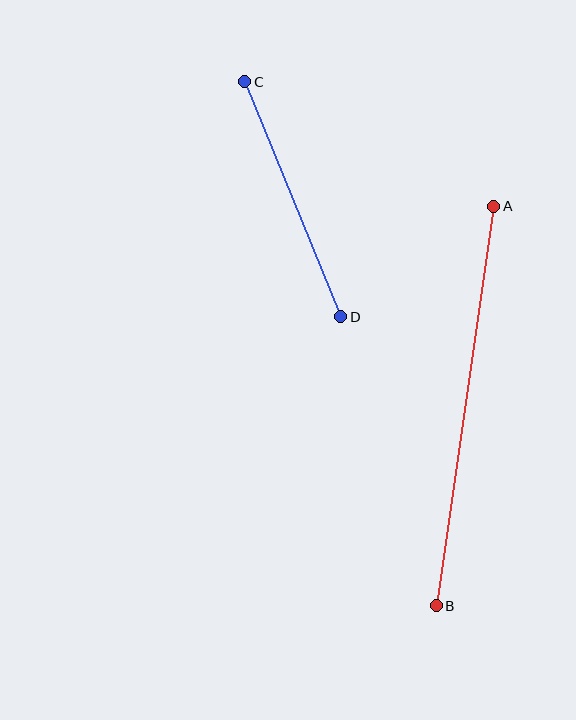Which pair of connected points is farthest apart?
Points A and B are farthest apart.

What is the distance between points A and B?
The distance is approximately 404 pixels.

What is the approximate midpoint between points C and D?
The midpoint is at approximately (293, 199) pixels.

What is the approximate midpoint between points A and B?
The midpoint is at approximately (465, 406) pixels.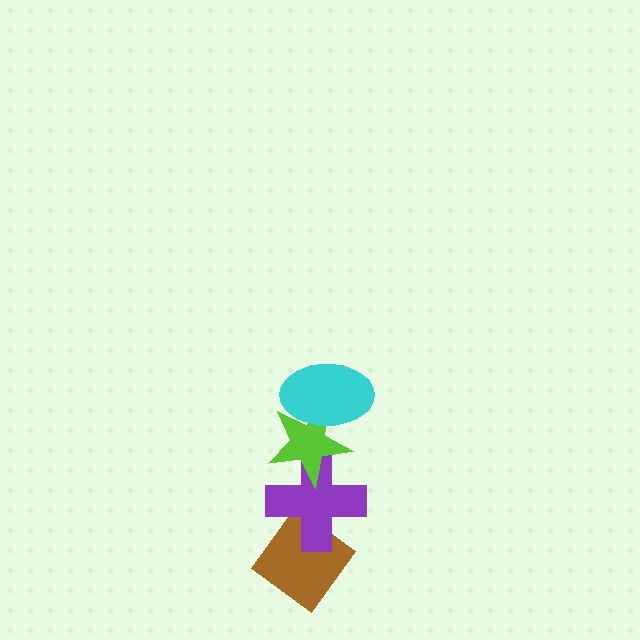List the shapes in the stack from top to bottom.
From top to bottom: the cyan ellipse, the lime star, the purple cross, the brown diamond.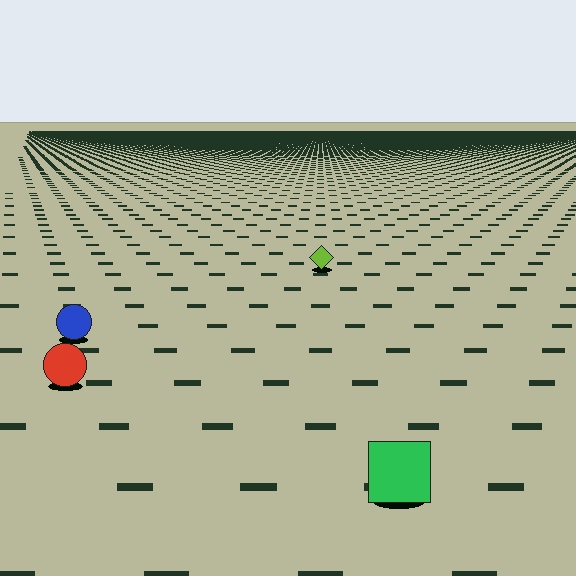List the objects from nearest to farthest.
From nearest to farthest: the green square, the red circle, the blue circle, the lime diamond.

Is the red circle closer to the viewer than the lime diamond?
Yes. The red circle is closer — you can tell from the texture gradient: the ground texture is coarser near it.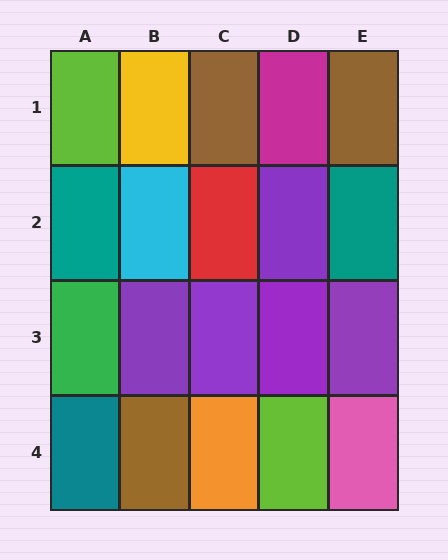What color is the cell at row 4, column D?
Lime.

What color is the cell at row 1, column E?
Brown.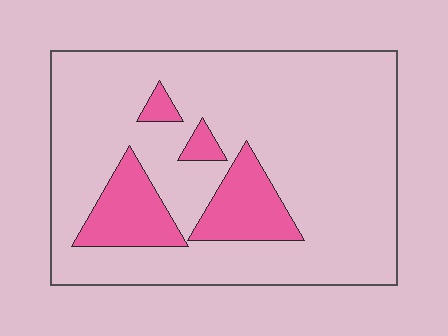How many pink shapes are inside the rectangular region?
4.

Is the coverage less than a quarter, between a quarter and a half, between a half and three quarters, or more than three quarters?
Less than a quarter.